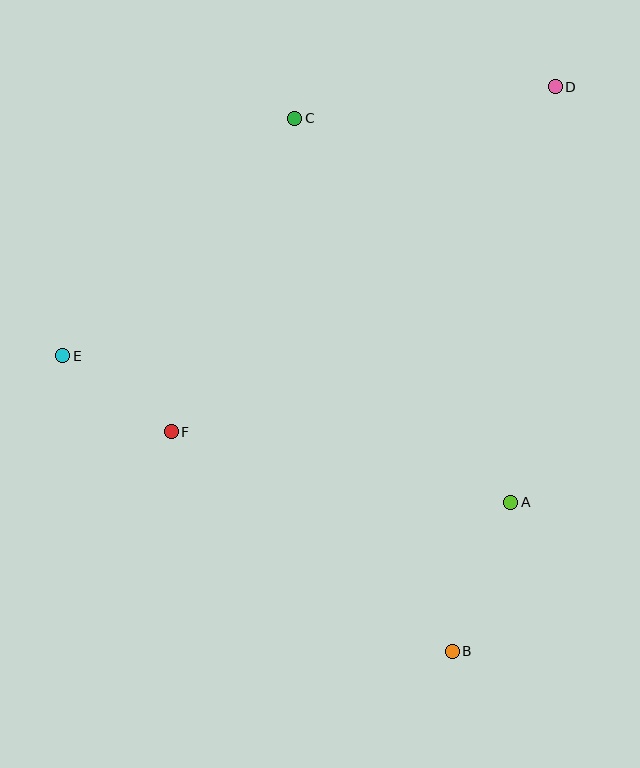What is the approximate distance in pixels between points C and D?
The distance between C and D is approximately 263 pixels.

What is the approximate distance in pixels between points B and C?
The distance between B and C is approximately 556 pixels.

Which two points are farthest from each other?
Points B and D are farthest from each other.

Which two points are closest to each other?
Points E and F are closest to each other.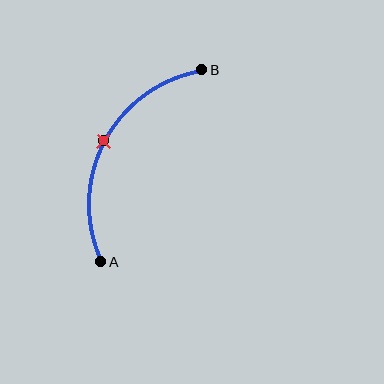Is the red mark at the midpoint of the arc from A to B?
Yes. The red mark lies on the arc at equal arc-length from both A and B — it is the arc midpoint.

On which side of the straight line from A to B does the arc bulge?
The arc bulges to the left of the straight line connecting A and B.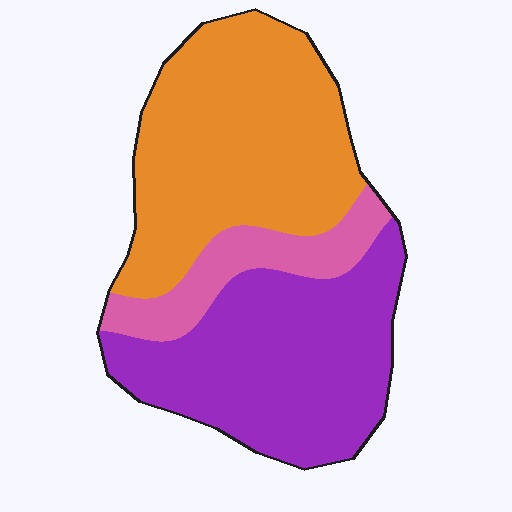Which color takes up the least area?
Pink, at roughly 15%.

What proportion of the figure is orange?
Orange covers 45% of the figure.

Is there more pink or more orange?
Orange.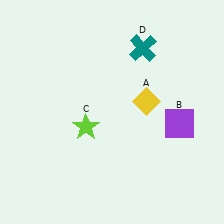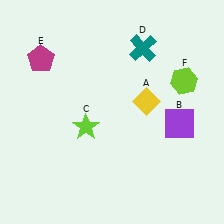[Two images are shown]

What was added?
A magenta pentagon (E), a lime hexagon (F) were added in Image 2.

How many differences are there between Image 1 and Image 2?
There are 2 differences between the two images.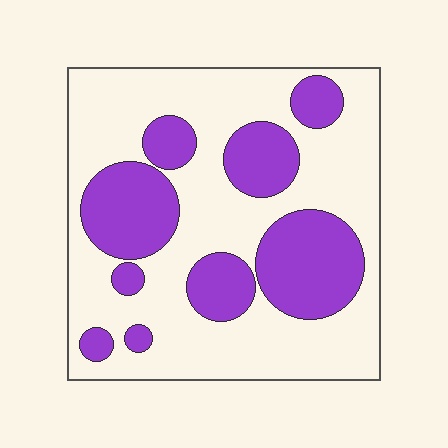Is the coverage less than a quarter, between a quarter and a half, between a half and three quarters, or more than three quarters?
Between a quarter and a half.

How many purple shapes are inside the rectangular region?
9.